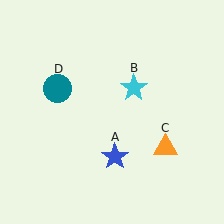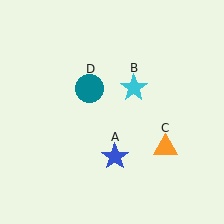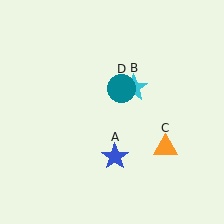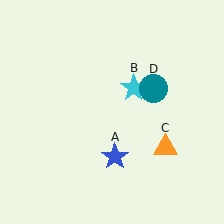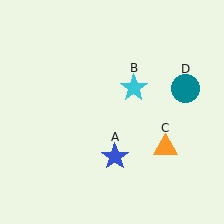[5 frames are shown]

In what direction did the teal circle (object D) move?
The teal circle (object D) moved right.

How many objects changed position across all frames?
1 object changed position: teal circle (object D).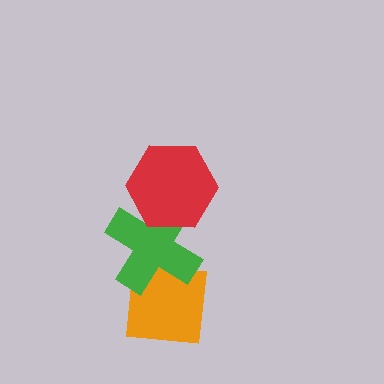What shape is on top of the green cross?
The red hexagon is on top of the green cross.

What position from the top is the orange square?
The orange square is 3rd from the top.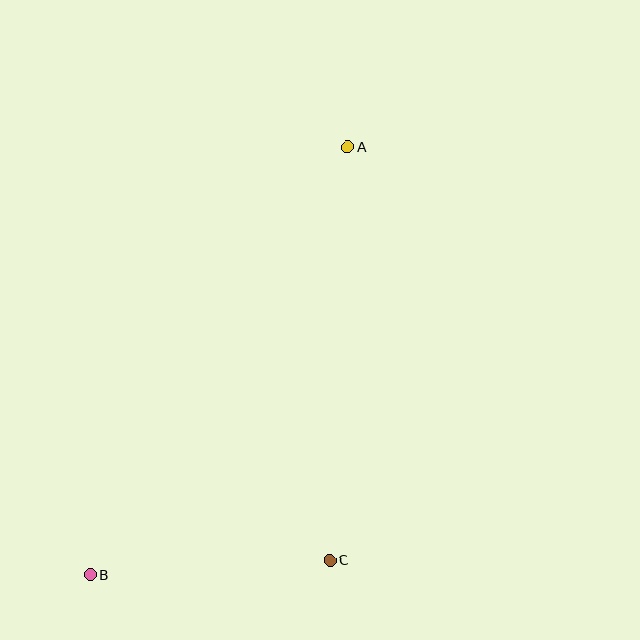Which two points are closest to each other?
Points B and C are closest to each other.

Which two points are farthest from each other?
Points A and B are farthest from each other.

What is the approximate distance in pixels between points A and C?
The distance between A and C is approximately 413 pixels.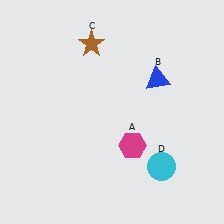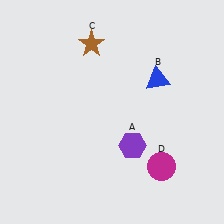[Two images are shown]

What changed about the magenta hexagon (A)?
In Image 1, A is magenta. In Image 2, it changed to purple.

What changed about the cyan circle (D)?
In Image 1, D is cyan. In Image 2, it changed to magenta.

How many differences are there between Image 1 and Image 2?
There are 2 differences between the two images.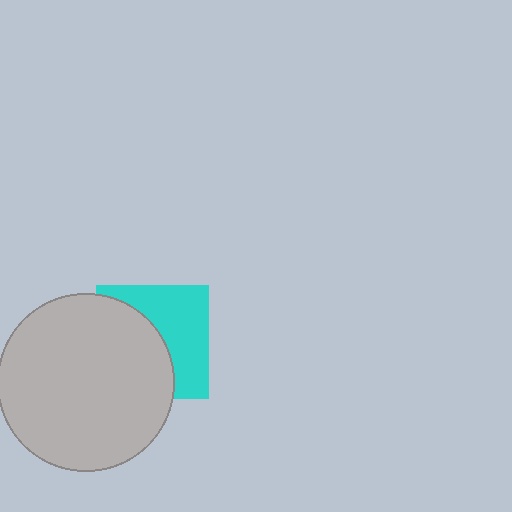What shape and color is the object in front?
The object in front is a light gray circle.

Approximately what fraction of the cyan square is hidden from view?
Roughly 52% of the cyan square is hidden behind the light gray circle.